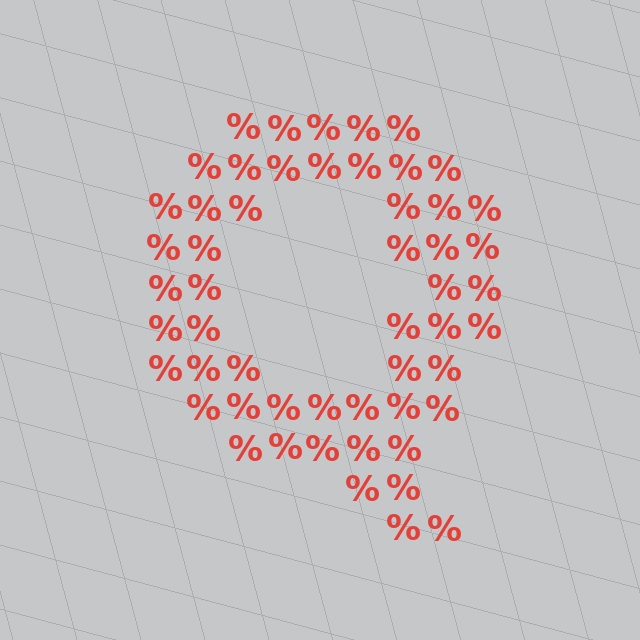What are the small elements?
The small elements are percent signs.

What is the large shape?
The large shape is the letter Q.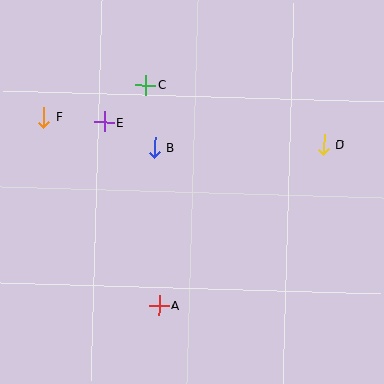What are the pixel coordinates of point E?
Point E is at (104, 122).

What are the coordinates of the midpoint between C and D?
The midpoint between C and D is at (235, 115).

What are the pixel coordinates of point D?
Point D is at (323, 144).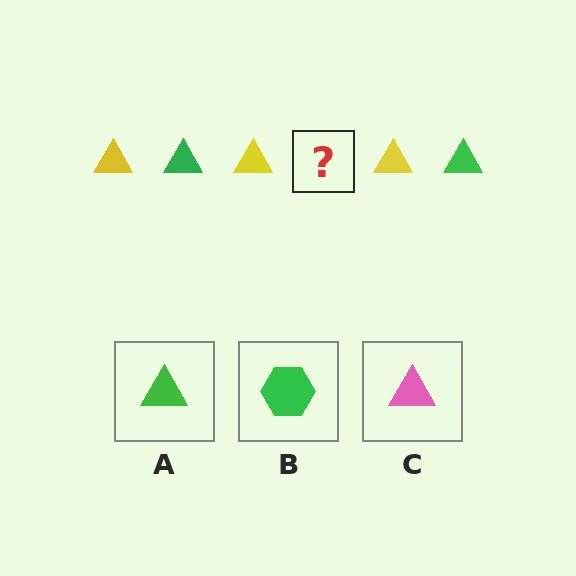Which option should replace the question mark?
Option A.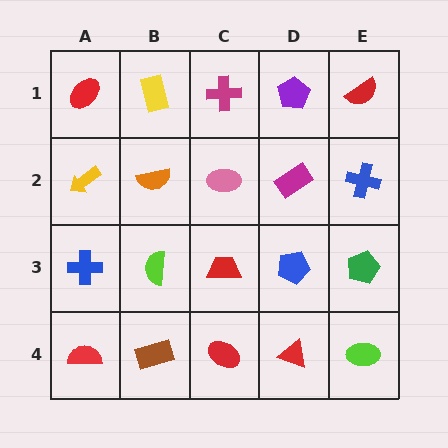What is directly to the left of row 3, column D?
A red trapezoid.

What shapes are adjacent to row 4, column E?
A green pentagon (row 3, column E), a red triangle (row 4, column D).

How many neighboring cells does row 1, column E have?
2.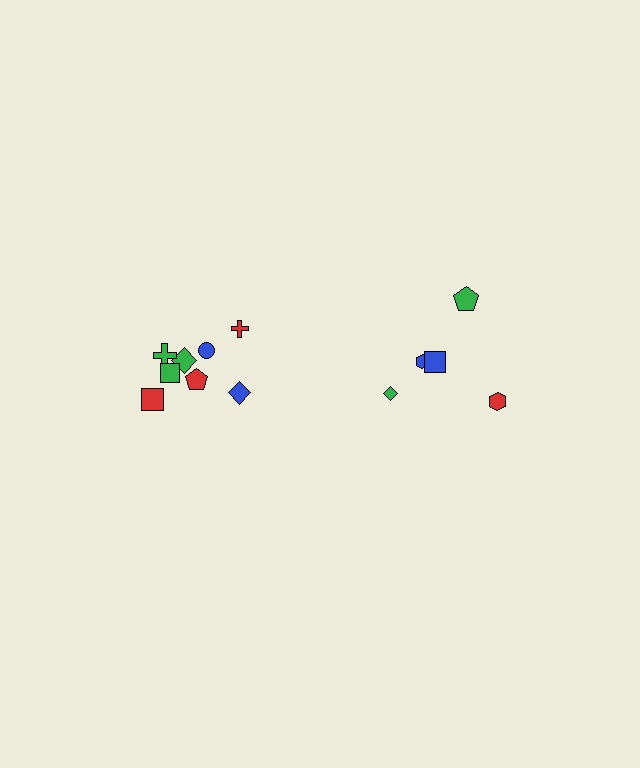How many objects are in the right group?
There are 5 objects.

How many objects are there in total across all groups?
There are 13 objects.